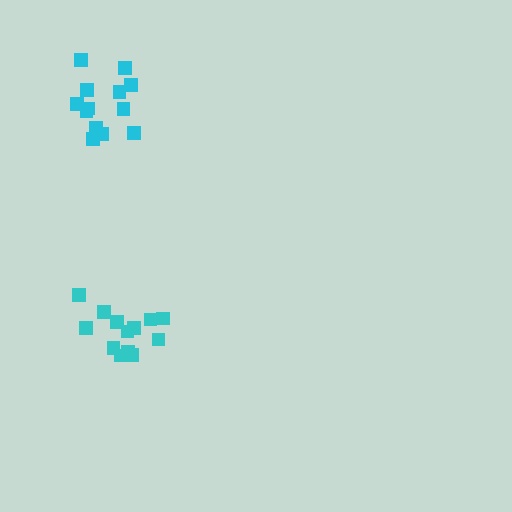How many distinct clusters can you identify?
There are 2 distinct clusters.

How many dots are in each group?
Group 1: 13 dots, Group 2: 13 dots (26 total).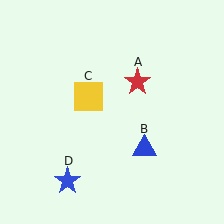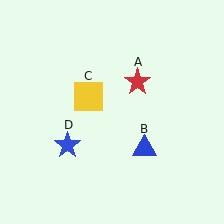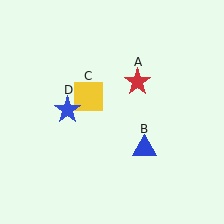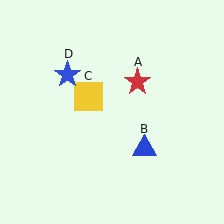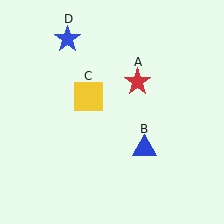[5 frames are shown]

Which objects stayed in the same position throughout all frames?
Red star (object A) and blue triangle (object B) and yellow square (object C) remained stationary.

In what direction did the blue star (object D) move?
The blue star (object D) moved up.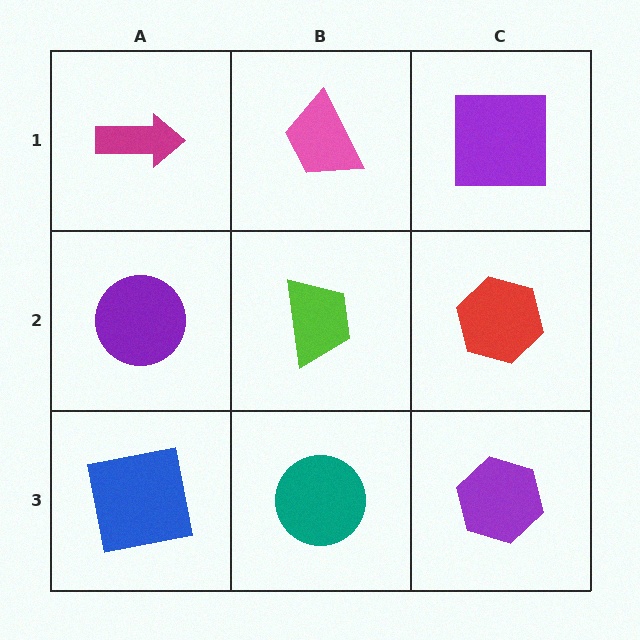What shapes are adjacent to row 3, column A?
A purple circle (row 2, column A), a teal circle (row 3, column B).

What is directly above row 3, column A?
A purple circle.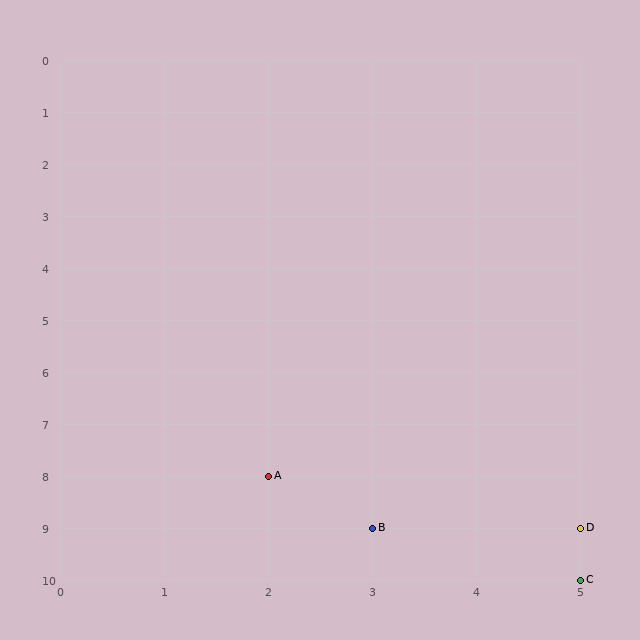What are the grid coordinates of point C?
Point C is at grid coordinates (5, 10).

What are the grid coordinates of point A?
Point A is at grid coordinates (2, 8).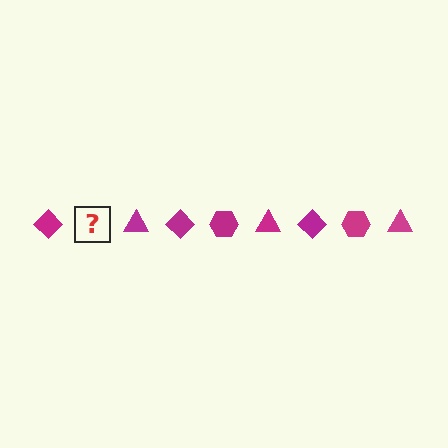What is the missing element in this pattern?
The missing element is a magenta hexagon.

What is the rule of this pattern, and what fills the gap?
The rule is that the pattern cycles through diamond, hexagon, triangle shapes in magenta. The gap should be filled with a magenta hexagon.